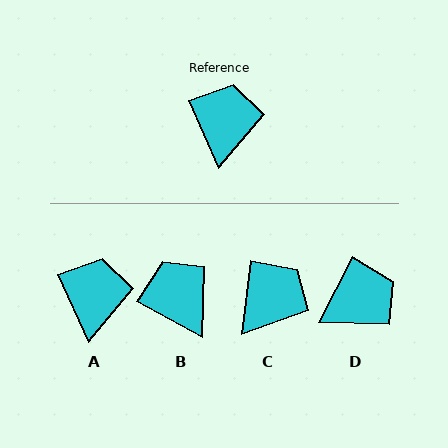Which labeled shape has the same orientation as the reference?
A.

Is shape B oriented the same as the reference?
No, it is off by about 37 degrees.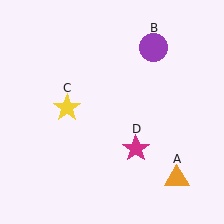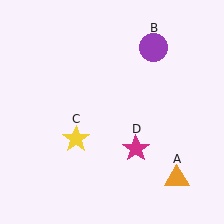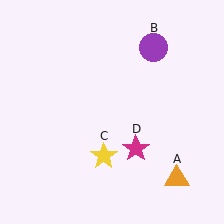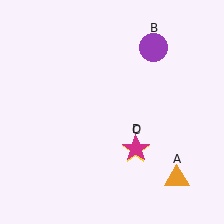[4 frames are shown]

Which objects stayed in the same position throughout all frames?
Orange triangle (object A) and purple circle (object B) and magenta star (object D) remained stationary.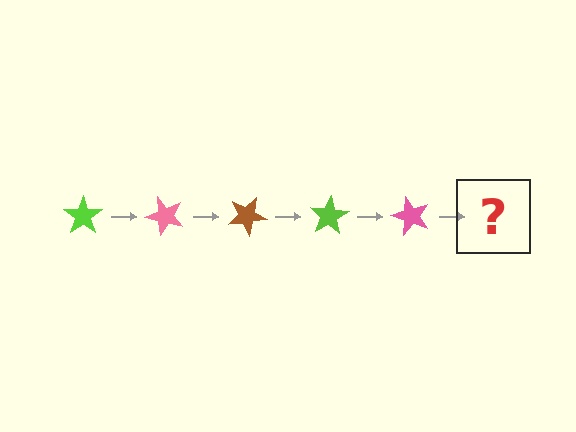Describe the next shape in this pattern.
It should be a brown star, rotated 250 degrees from the start.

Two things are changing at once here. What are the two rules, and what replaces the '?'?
The two rules are that it rotates 50 degrees each step and the color cycles through lime, pink, and brown. The '?' should be a brown star, rotated 250 degrees from the start.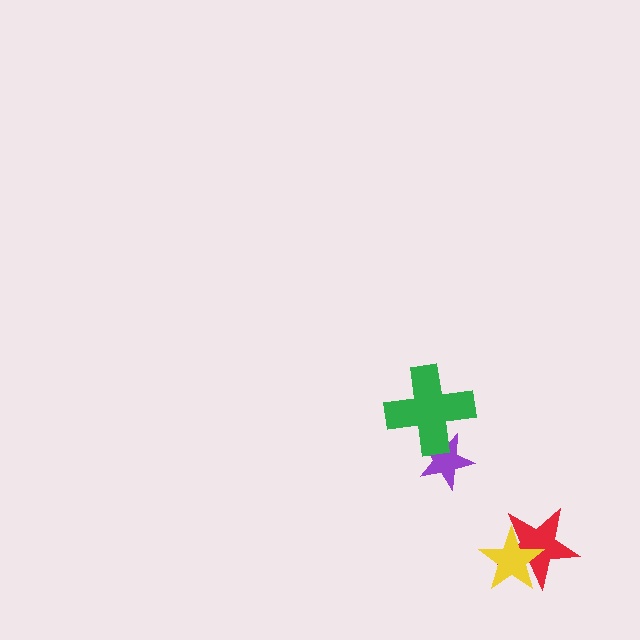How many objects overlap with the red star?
1 object overlaps with the red star.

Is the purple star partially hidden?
Yes, it is partially covered by another shape.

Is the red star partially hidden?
Yes, it is partially covered by another shape.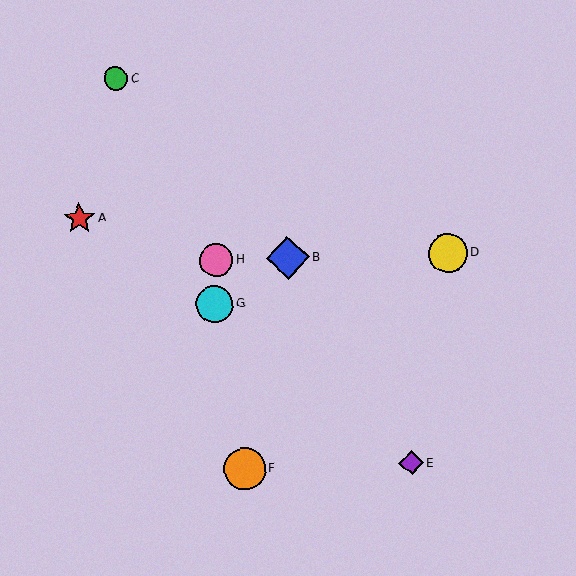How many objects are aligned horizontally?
3 objects (B, D, H) are aligned horizontally.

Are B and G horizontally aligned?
No, B is at y≈258 and G is at y≈304.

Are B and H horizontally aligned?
Yes, both are at y≈258.